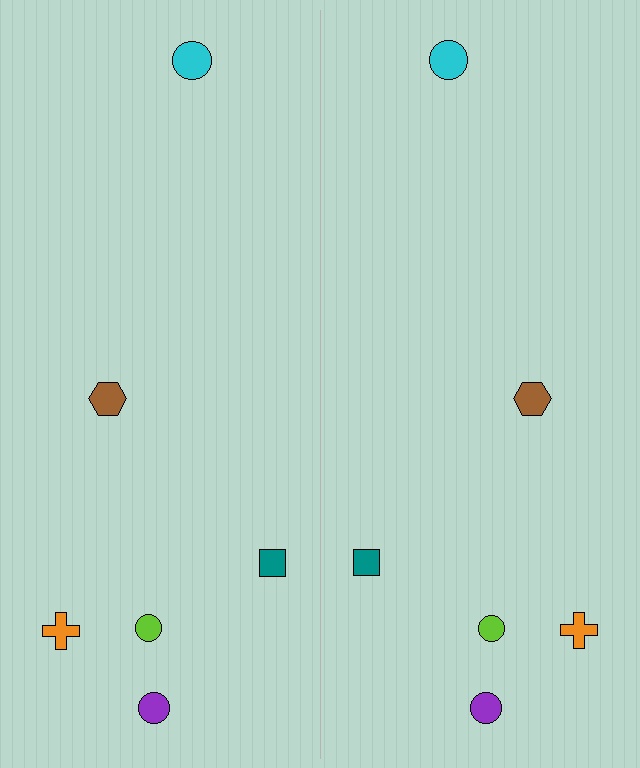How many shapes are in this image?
There are 12 shapes in this image.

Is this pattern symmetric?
Yes, this pattern has bilateral (reflection) symmetry.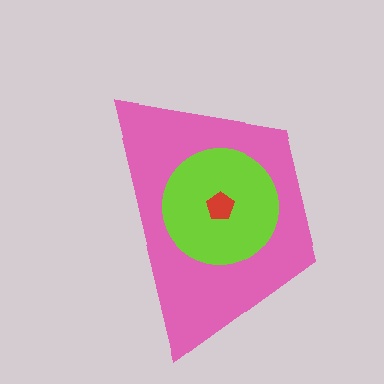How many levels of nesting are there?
3.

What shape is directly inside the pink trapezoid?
The lime circle.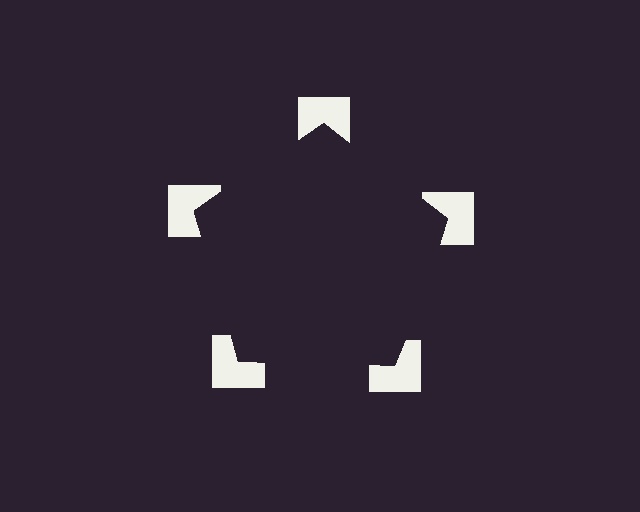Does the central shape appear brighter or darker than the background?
It typically appears slightly darker than the background, even though no actual brightness change is drawn.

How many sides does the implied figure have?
5 sides.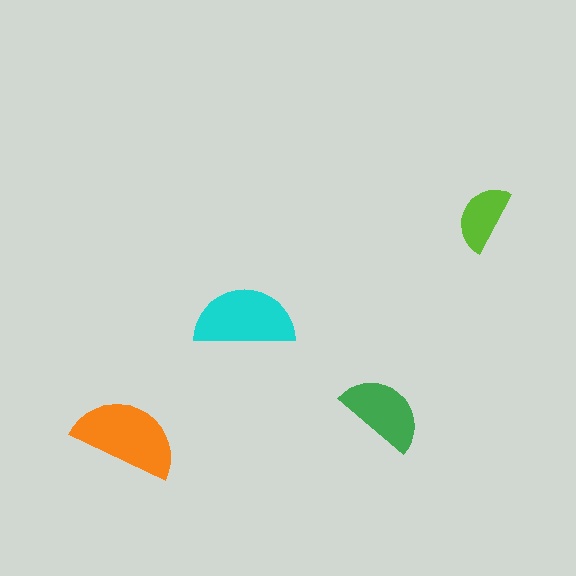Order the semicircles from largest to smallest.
the orange one, the cyan one, the green one, the lime one.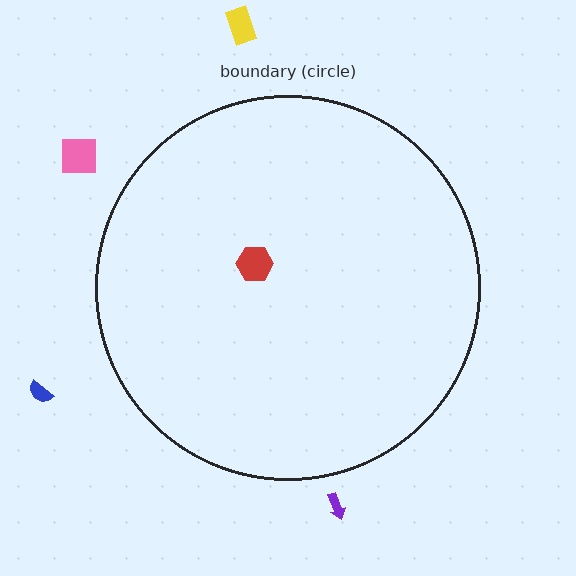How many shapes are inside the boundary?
1 inside, 4 outside.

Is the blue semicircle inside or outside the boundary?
Outside.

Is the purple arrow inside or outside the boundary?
Outside.